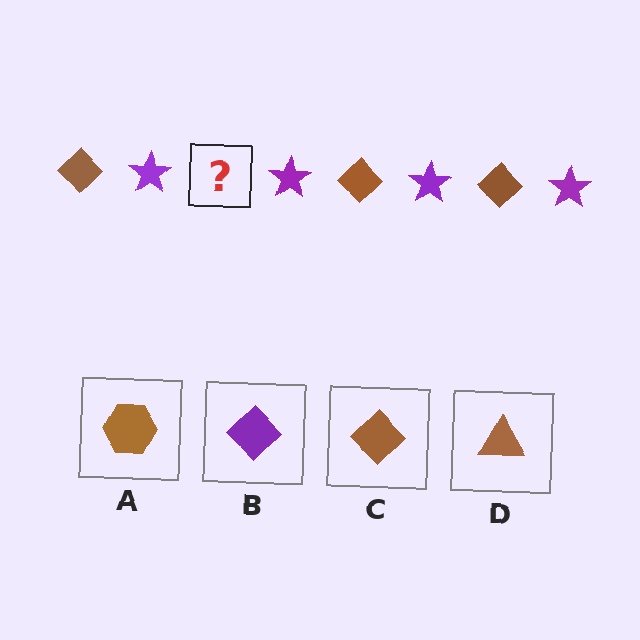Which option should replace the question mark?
Option C.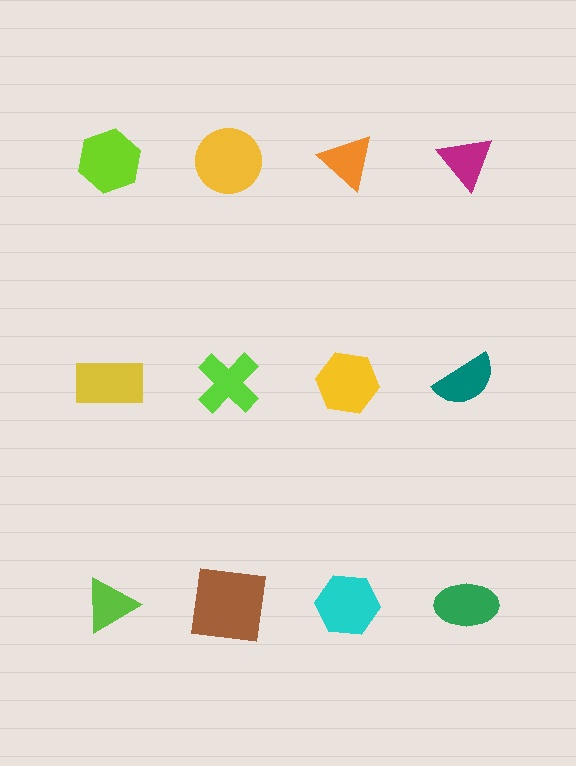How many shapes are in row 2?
4 shapes.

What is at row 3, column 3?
A cyan hexagon.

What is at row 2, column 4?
A teal semicircle.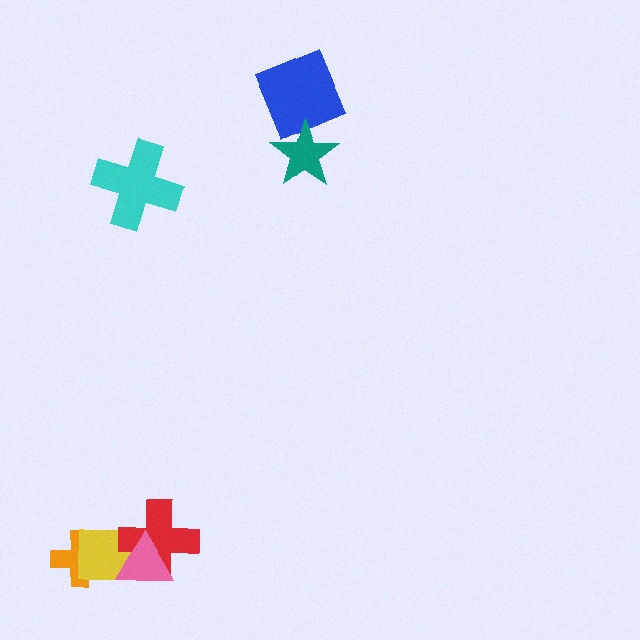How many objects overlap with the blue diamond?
1 object overlaps with the blue diamond.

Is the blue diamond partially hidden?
Yes, it is partially covered by another shape.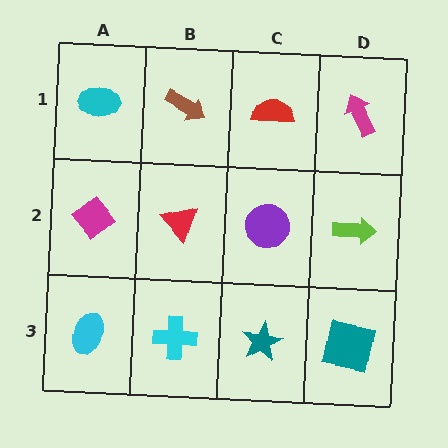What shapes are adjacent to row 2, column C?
A red semicircle (row 1, column C), a teal star (row 3, column C), a red triangle (row 2, column B), a lime arrow (row 2, column D).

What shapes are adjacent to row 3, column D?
A lime arrow (row 2, column D), a teal star (row 3, column C).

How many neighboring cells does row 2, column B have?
4.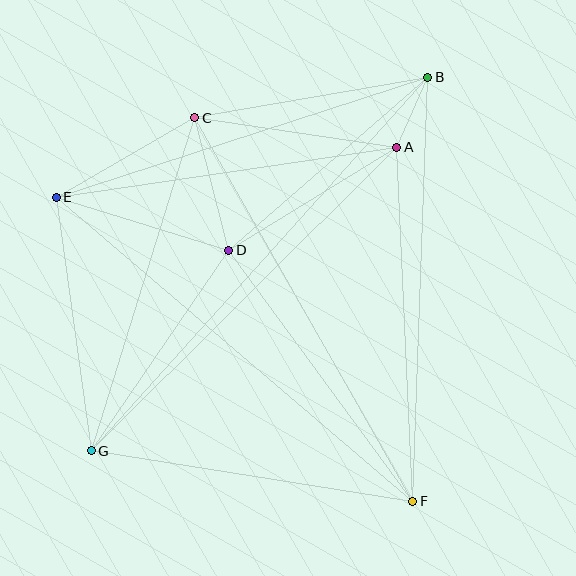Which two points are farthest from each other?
Points B and G are farthest from each other.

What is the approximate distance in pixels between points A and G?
The distance between A and G is approximately 431 pixels.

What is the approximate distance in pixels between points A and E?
The distance between A and E is approximately 344 pixels.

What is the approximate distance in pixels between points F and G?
The distance between F and G is approximately 325 pixels.